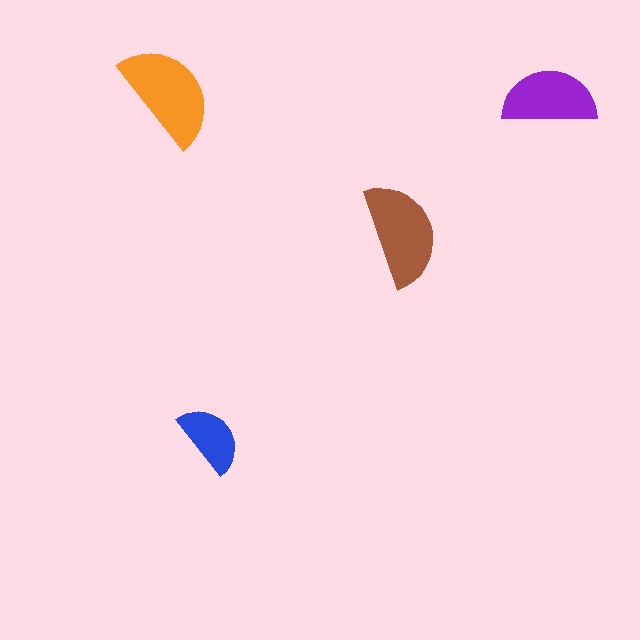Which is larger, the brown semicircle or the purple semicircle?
The brown one.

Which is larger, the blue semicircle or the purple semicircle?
The purple one.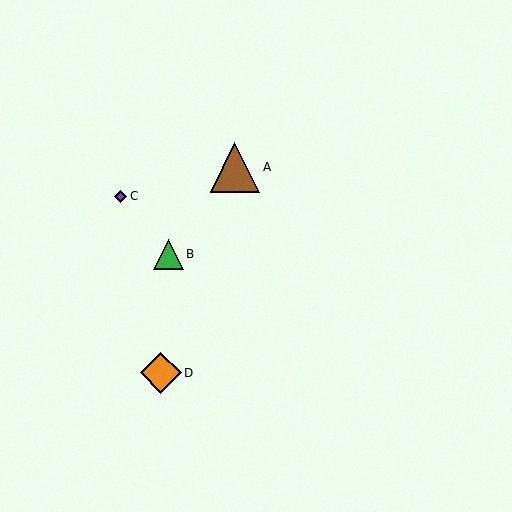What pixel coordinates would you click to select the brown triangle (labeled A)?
Click at (235, 167) to select the brown triangle A.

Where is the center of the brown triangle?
The center of the brown triangle is at (235, 167).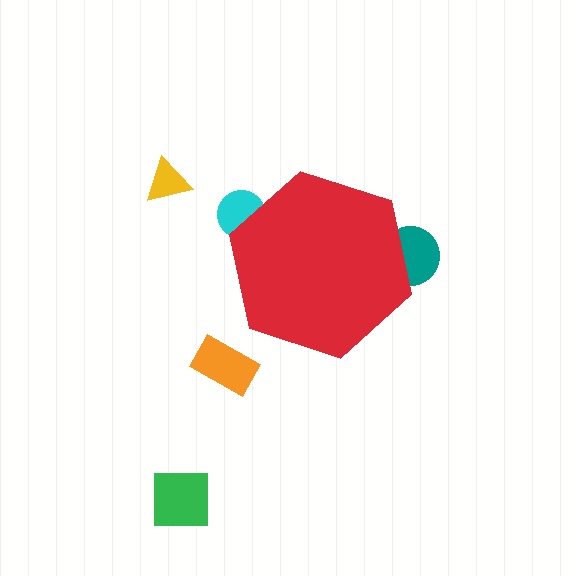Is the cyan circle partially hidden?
Yes, the cyan circle is partially hidden behind the red hexagon.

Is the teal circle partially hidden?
Yes, the teal circle is partially hidden behind the red hexagon.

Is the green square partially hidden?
No, the green square is fully visible.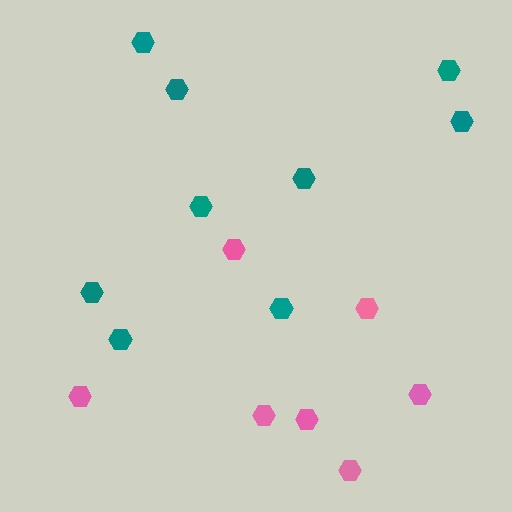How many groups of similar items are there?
There are 2 groups: one group of teal hexagons (9) and one group of pink hexagons (7).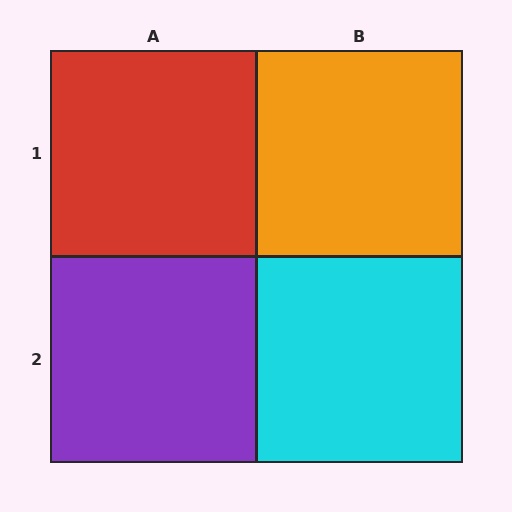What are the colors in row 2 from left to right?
Purple, cyan.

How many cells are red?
1 cell is red.